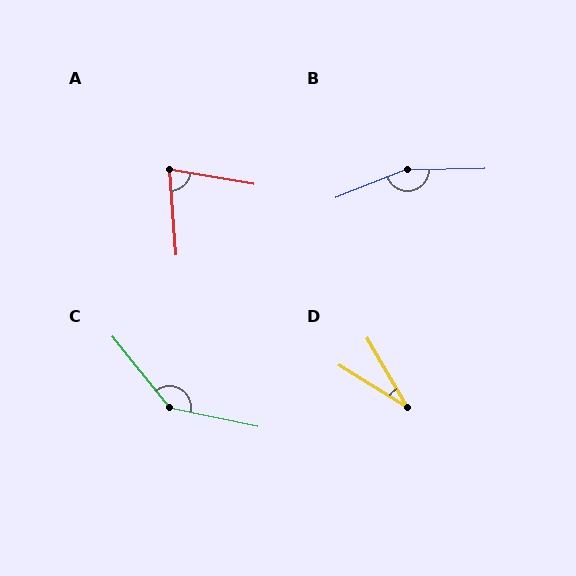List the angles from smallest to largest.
D (28°), A (76°), C (140°), B (159°).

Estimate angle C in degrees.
Approximately 140 degrees.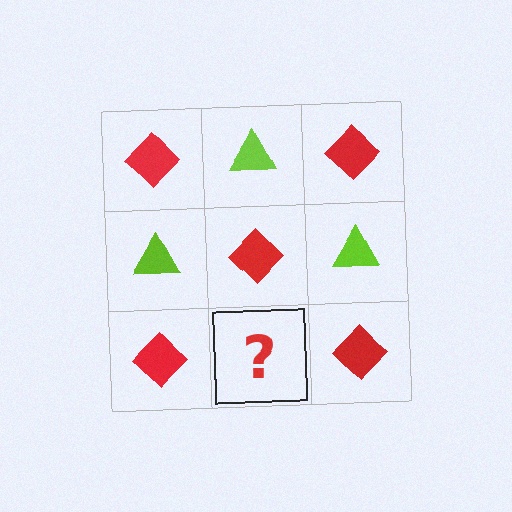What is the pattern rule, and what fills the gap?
The rule is that it alternates red diamond and lime triangle in a checkerboard pattern. The gap should be filled with a lime triangle.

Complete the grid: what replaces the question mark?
The question mark should be replaced with a lime triangle.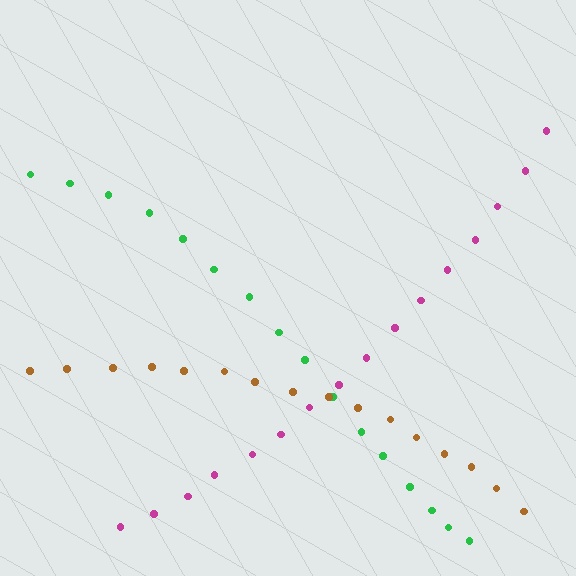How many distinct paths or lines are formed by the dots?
There are 3 distinct paths.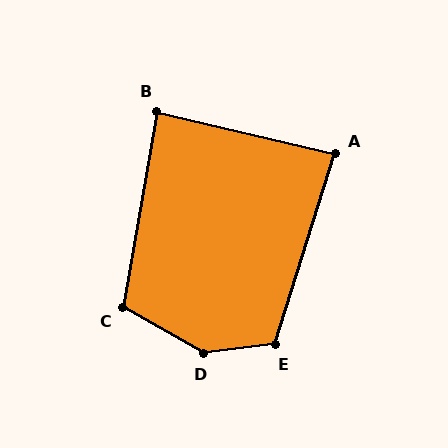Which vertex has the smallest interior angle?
A, at approximately 86 degrees.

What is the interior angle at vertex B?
Approximately 86 degrees (approximately right).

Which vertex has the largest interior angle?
D, at approximately 143 degrees.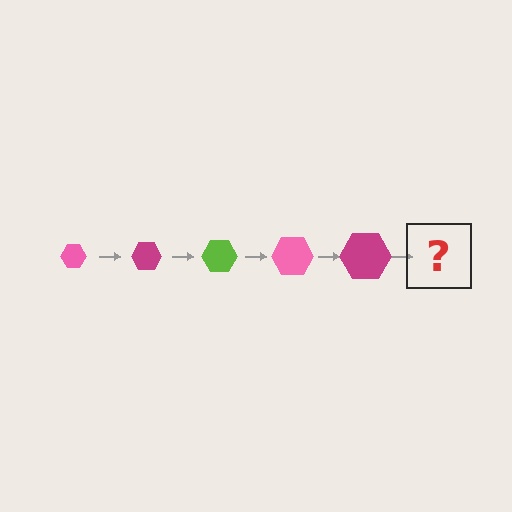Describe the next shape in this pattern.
It should be a lime hexagon, larger than the previous one.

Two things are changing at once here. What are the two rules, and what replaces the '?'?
The two rules are that the hexagon grows larger each step and the color cycles through pink, magenta, and lime. The '?' should be a lime hexagon, larger than the previous one.